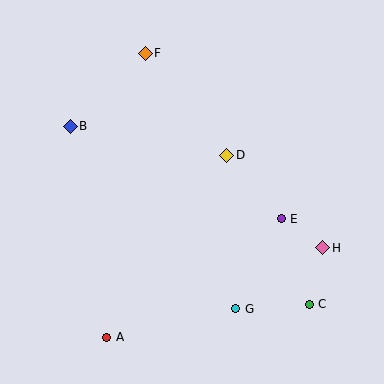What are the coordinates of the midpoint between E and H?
The midpoint between E and H is at (302, 233).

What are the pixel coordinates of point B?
Point B is at (70, 126).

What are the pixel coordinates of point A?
Point A is at (107, 337).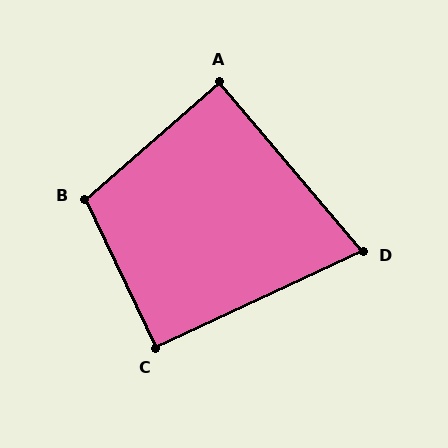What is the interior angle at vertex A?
Approximately 89 degrees (approximately right).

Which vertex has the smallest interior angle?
D, at approximately 75 degrees.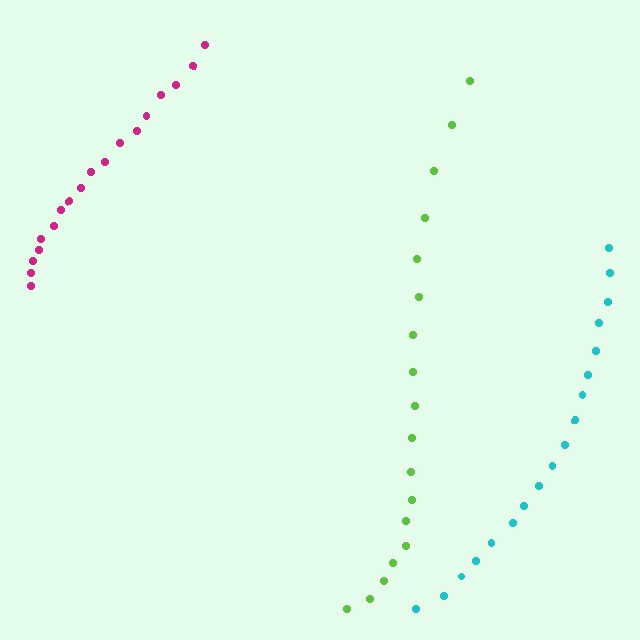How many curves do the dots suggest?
There are 3 distinct paths.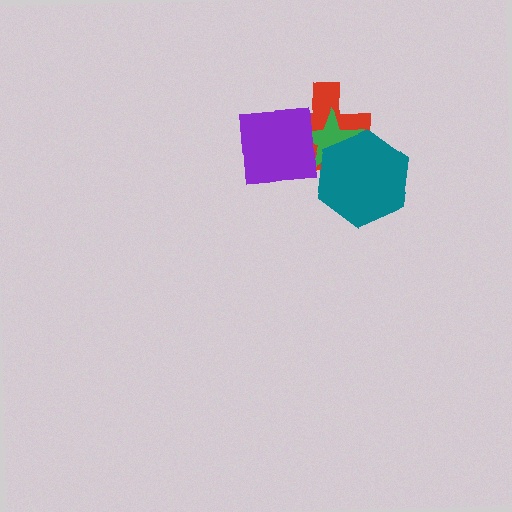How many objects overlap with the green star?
3 objects overlap with the green star.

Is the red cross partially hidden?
Yes, it is partially covered by another shape.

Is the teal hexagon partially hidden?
No, no other shape covers it.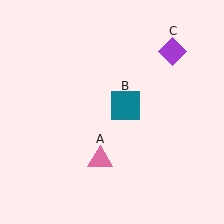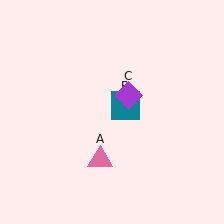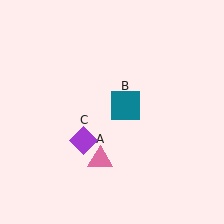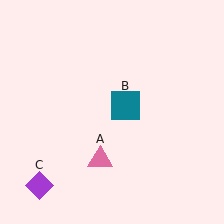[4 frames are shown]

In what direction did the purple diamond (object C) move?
The purple diamond (object C) moved down and to the left.